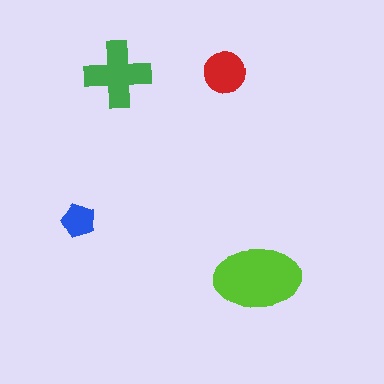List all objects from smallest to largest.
The blue pentagon, the red circle, the green cross, the lime ellipse.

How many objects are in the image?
There are 4 objects in the image.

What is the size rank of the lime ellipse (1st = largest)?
1st.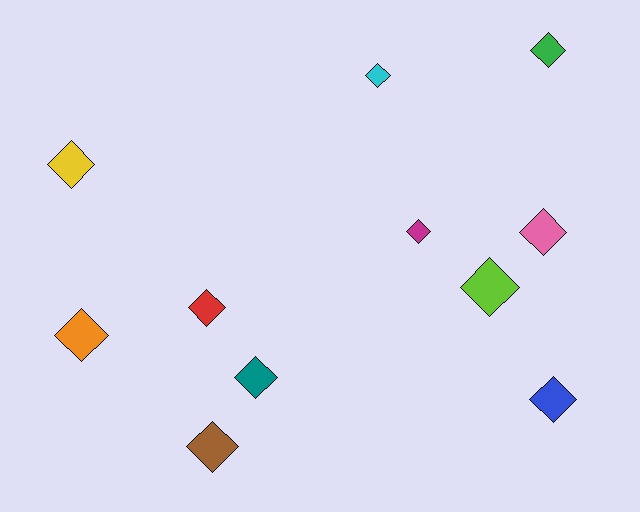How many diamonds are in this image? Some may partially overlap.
There are 11 diamonds.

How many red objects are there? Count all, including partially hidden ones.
There is 1 red object.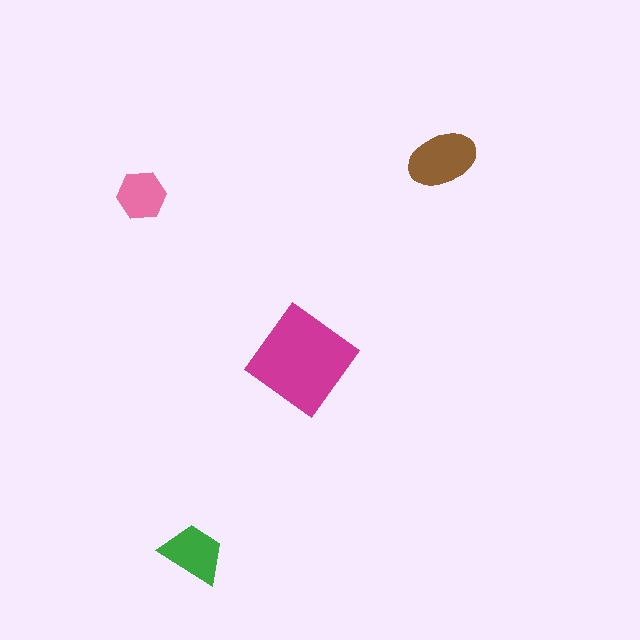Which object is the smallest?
The pink hexagon.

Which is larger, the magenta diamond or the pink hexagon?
The magenta diamond.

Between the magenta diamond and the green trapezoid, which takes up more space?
The magenta diamond.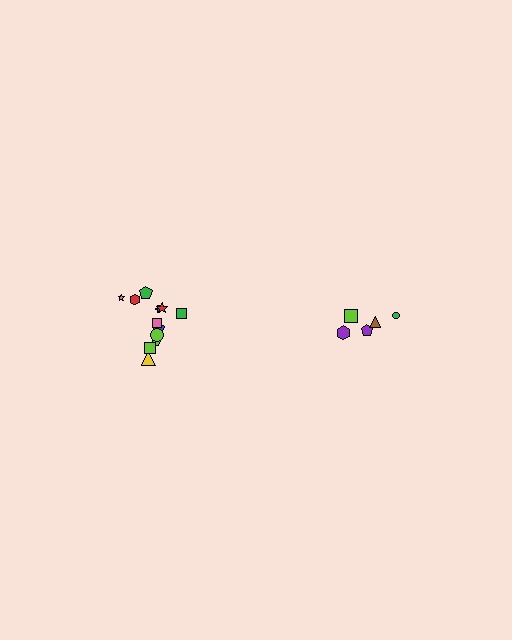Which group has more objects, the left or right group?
The left group.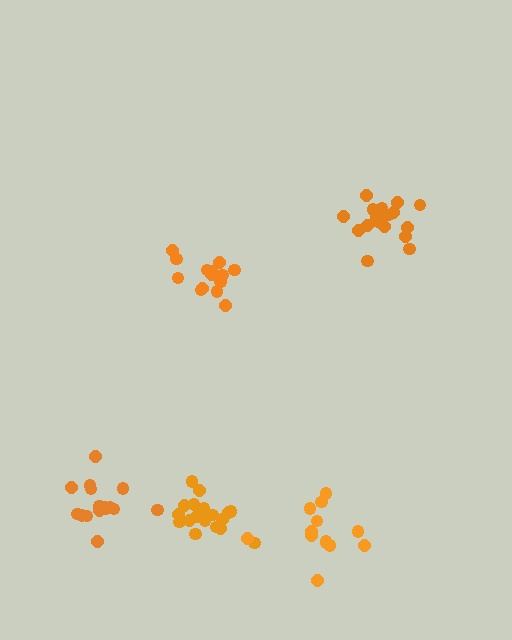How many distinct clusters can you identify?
There are 5 distinct clusters.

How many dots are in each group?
Group 1: 19 dots, Group 2: 18 dots, Group 3: 16 dots, Group 4: 15 dots, Group 5: 13 dots (81 total).